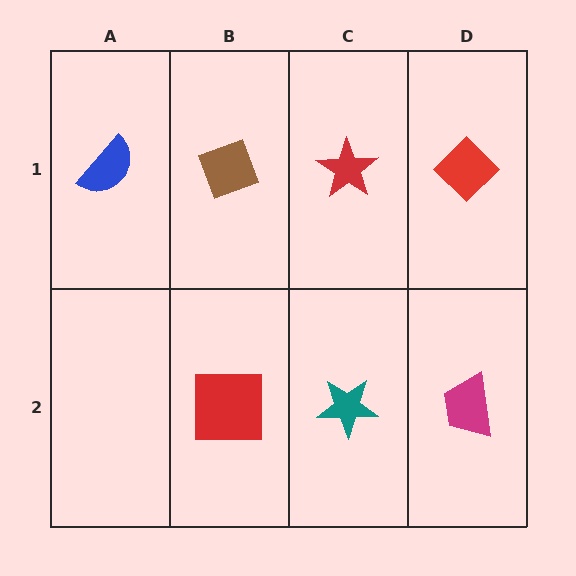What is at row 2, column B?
A red square.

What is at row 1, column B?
A brown diamond.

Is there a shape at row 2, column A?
No, that cell is empty.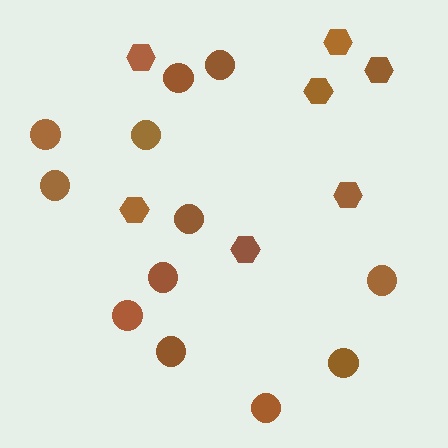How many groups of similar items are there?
There are 2 groups: one group of circles (12) and one group of hexagons (7).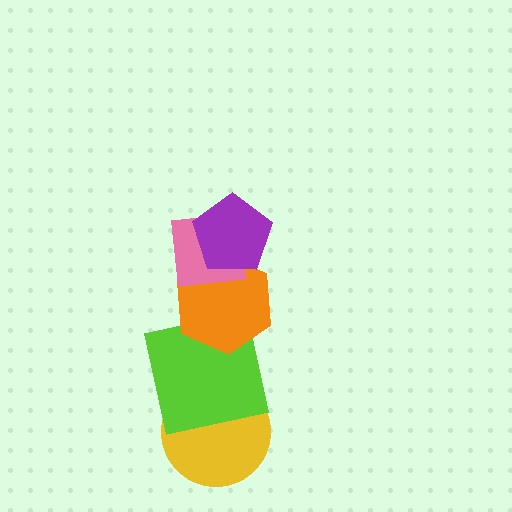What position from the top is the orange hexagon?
The orange hexagon is 3rd from the top.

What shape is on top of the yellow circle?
The lime square is on top of the yellow circle.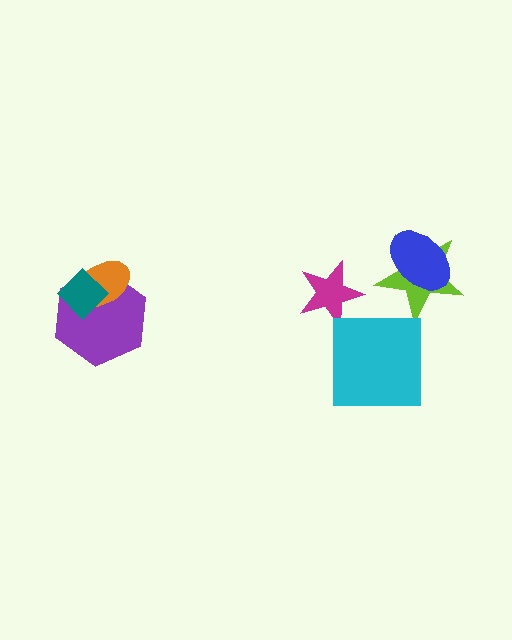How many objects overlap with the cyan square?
0 objects overlap with the cyan square.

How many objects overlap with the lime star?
1 object overlaps with the lime star.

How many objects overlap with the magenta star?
0 objects overlap with the magenta star.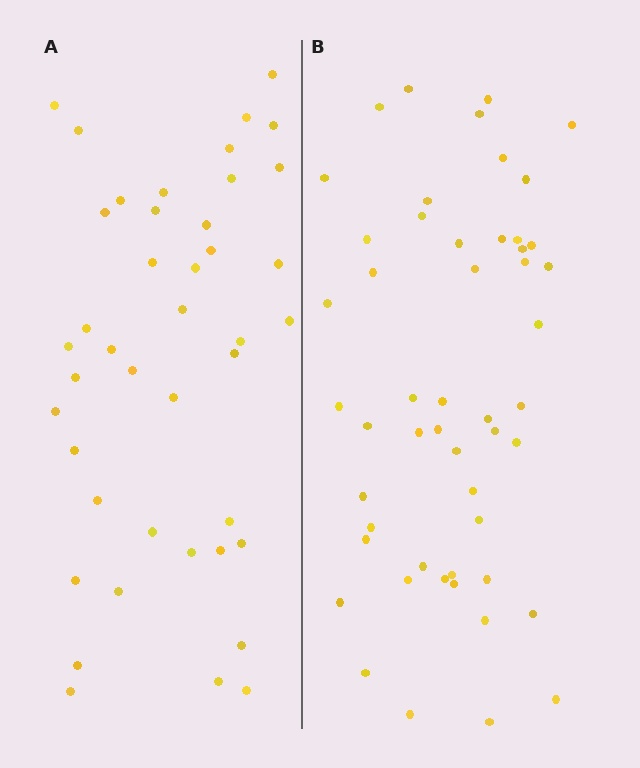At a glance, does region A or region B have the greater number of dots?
Region B (the right region) has more dots.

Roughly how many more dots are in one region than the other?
Region B has roughly 8 or so more dots than region A.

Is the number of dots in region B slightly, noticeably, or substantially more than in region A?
Region B has only slightly more — the two regions are fairly close. The ratio is roughly 1.2 to 1.